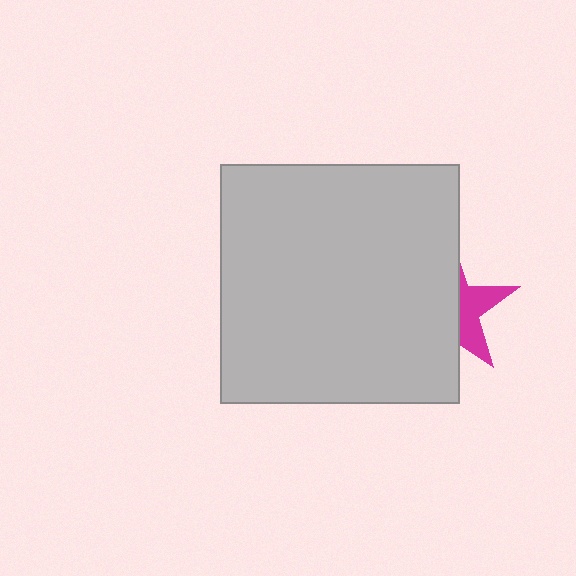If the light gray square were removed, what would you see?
You would see the complete magenta star.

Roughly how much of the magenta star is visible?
A small part of it is visible (roughly 37%).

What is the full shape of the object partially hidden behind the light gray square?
The partially hidden object is a magenta star.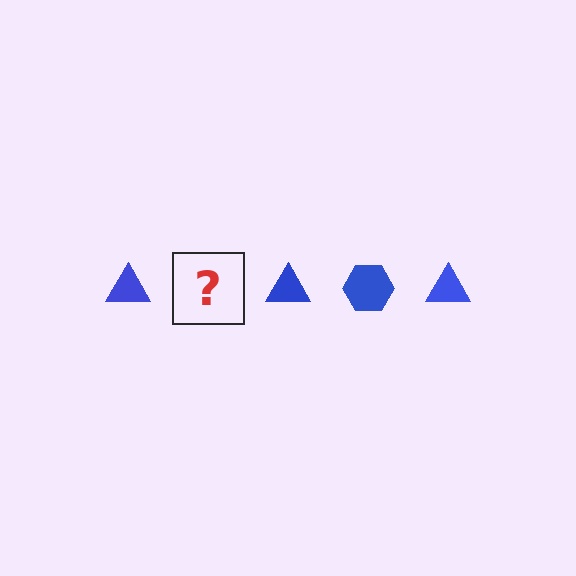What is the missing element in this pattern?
The missing element is a blue hexagon.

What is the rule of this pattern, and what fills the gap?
The rule is that the pattern cycles through triangle, hexagon shapes in blue. The gap should be filled with a blue hexagon.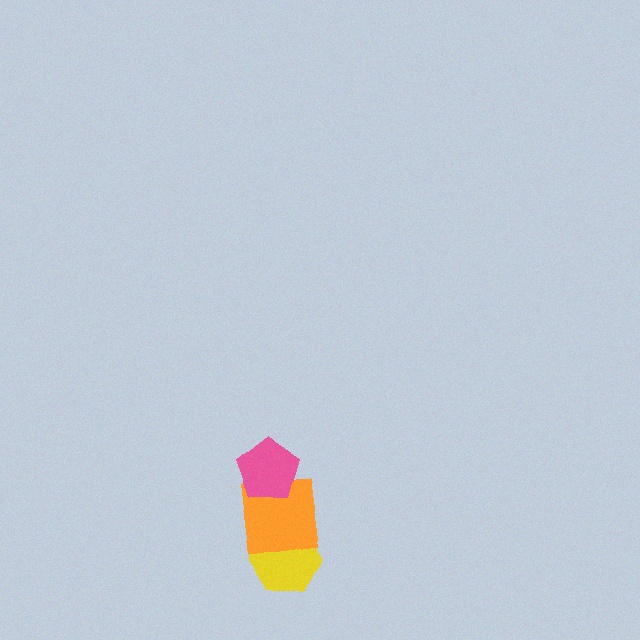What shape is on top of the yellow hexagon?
The orange square is on top of the yellow hexagon.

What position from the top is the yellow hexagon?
The yellow hexagon is 3rd from the top.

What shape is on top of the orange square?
The pink pentagon is on top of the orange square.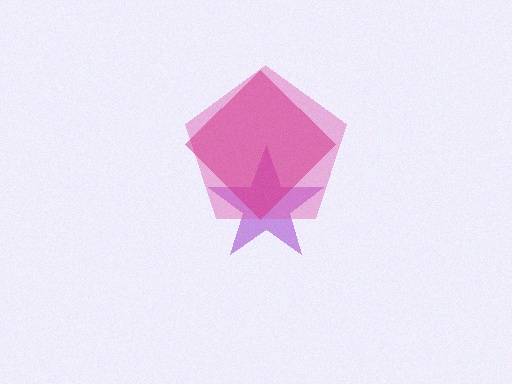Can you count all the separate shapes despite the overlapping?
Yes, there are 3 separate shapes.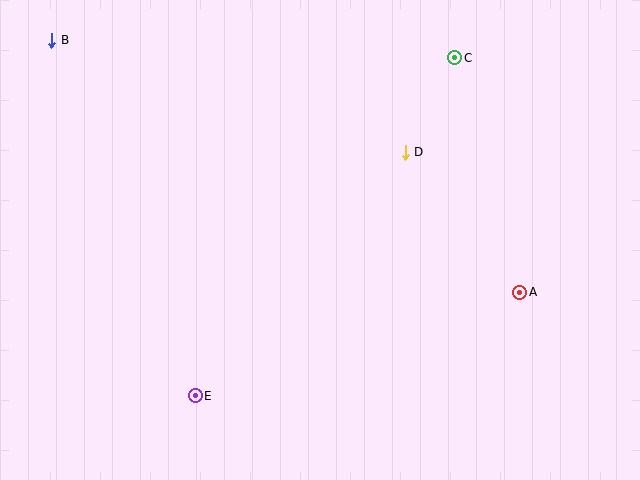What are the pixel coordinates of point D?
Point D is at (405, 152).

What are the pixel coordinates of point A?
Point A is at (520, 292).